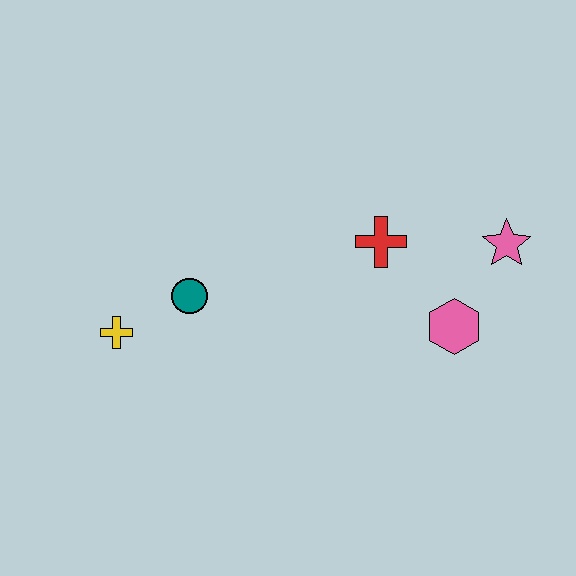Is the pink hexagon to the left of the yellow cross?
No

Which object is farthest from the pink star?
The yellow cross is farthest from the pink star.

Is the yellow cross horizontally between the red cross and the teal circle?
No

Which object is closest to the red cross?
The pink hexagon is closest to the red cross.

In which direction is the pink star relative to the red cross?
The pink star is to the right of the red cross.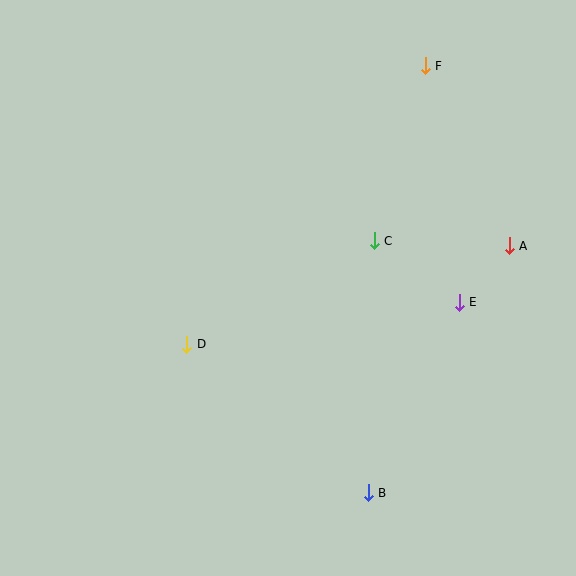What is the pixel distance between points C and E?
The distance between C and E is 105 pixels.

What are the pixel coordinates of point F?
Point F is at (425, 66).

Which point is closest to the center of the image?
Point C at (374, 241) is closest to the center.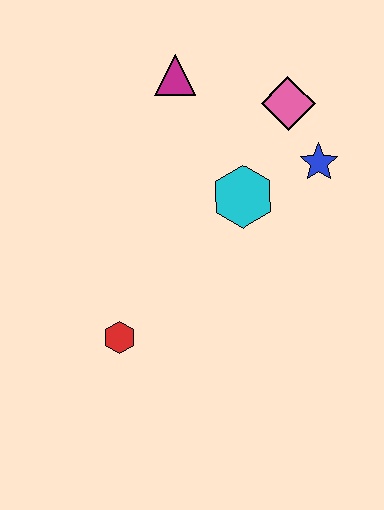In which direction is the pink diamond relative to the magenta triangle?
The pink diamond is to the right of the magenta triangle.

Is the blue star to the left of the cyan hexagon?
No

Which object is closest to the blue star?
The pink diamond is closest to the blue star.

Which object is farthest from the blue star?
The red hexagon is farthest from the blue star.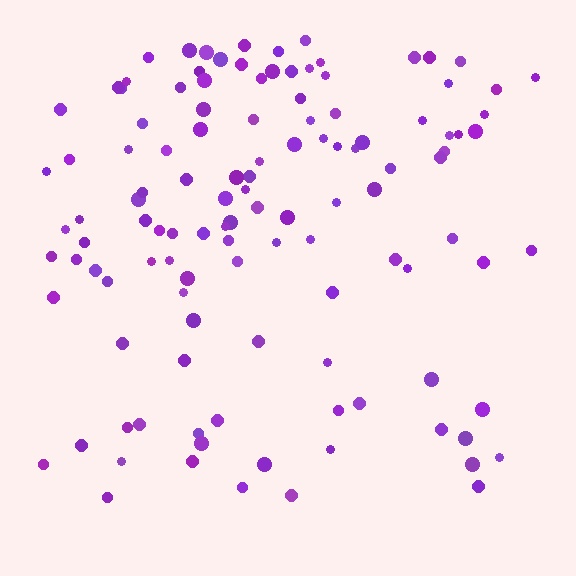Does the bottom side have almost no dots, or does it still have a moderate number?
Still a moderate number, just noticeably fewer than the top.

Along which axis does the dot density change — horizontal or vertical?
Vertical.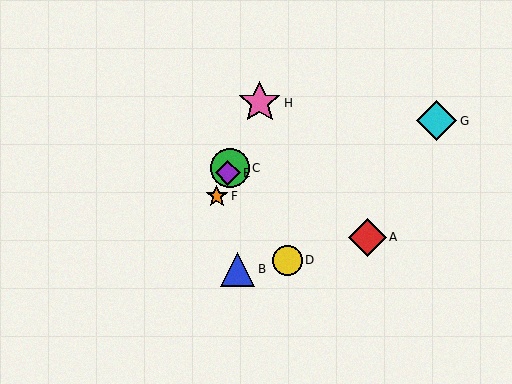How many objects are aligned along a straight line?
4 objects (C, E, F, H) are aligned along a straight line.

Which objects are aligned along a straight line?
Objects C, E, F, H are aligned along a straight line.